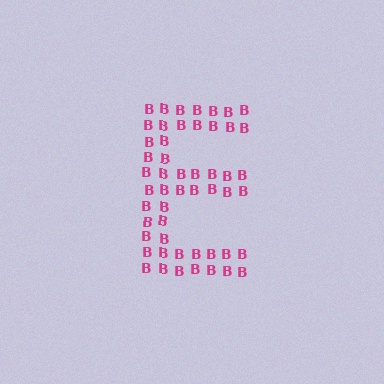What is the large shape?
The large shape is the letter E.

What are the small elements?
The small elements are letter B's.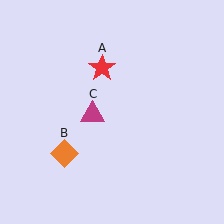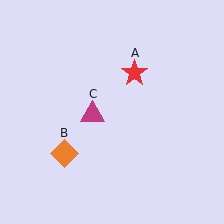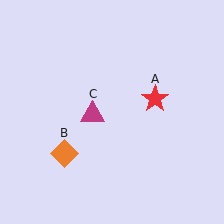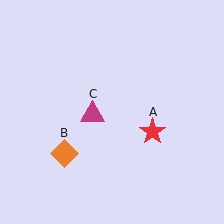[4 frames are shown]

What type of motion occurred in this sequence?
The red star (object A) rotated clockwise around the center of the scene.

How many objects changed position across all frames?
1 object changed position: red star (object A).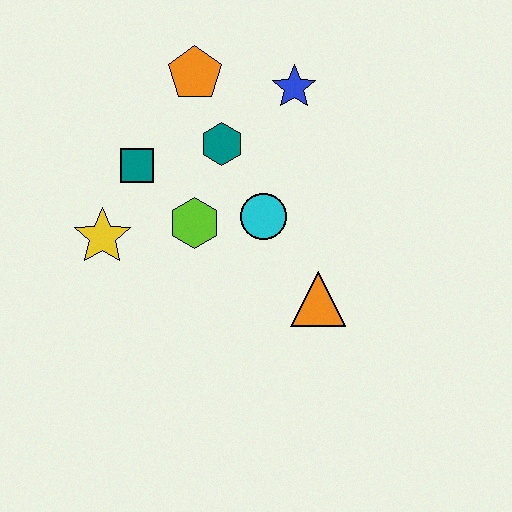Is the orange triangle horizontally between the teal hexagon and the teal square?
No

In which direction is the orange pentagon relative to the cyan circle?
The orange pentagon is above the cyan circle.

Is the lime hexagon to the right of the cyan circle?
No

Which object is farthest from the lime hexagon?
The blue star is farthest from the lime hexagon.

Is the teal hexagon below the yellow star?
No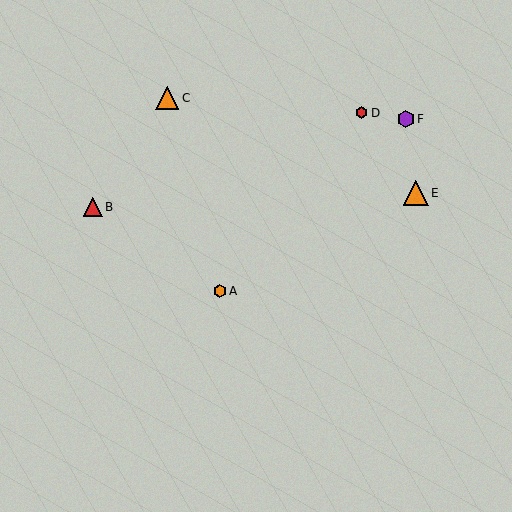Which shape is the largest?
The orange triangle (labeled E) is the largest.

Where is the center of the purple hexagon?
The center of the purple hexagon is at (406, 119).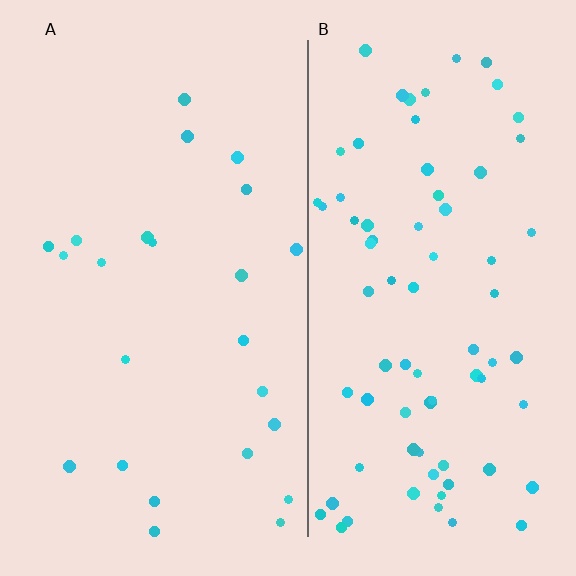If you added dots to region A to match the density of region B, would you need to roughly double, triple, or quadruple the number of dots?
Approximately triple.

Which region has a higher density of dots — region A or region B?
B (the right).